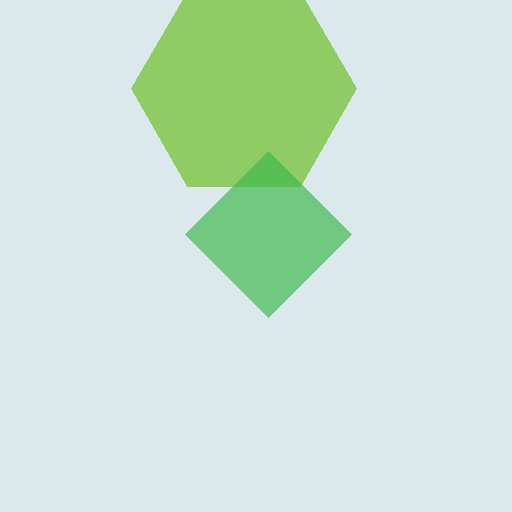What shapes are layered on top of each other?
The layered shapes are: a lime hexagon, a green diamond.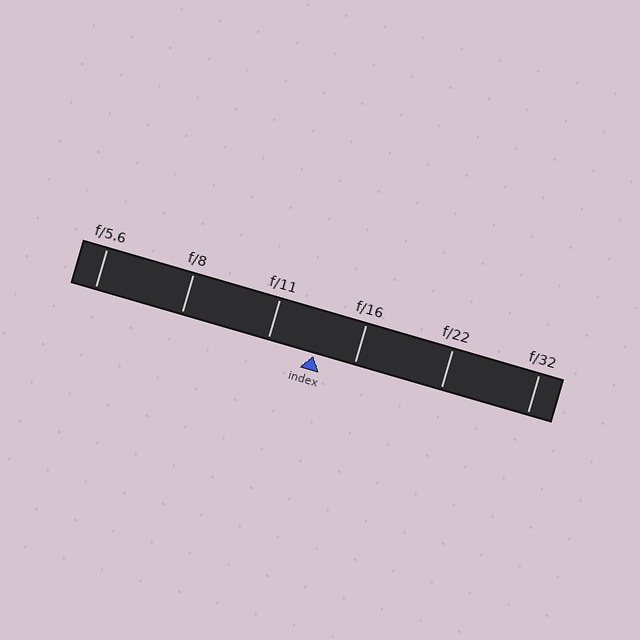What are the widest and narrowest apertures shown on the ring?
The widest aperture shown is f/5.6 and the narrowest is f/32.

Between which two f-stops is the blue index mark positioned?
The index mark is between f/11 and f/16.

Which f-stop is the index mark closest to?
The index mark is closest to f/16.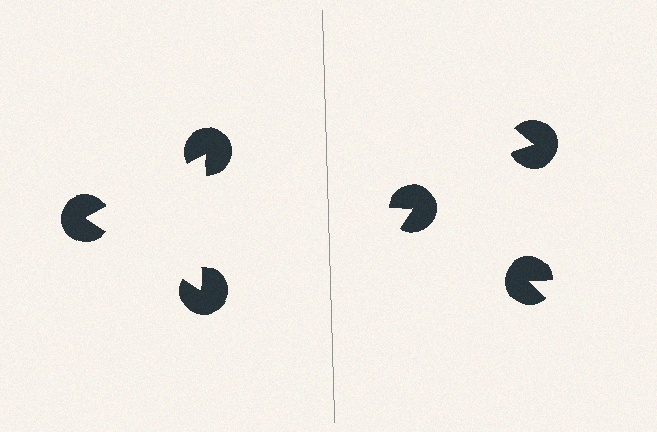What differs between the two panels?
The pac-man discs are positioned identically on both sides; only the wedge orientations differ. On the left they align to a triangle; on the right they are misaligned.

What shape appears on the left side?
An illusory triangle.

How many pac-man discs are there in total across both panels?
6 — 3 on each side.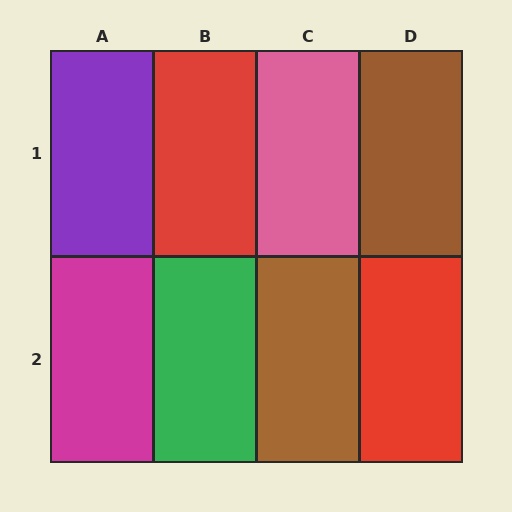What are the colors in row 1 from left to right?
Purple, red, pink, brown.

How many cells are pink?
1 cell is pink.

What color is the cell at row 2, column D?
Red.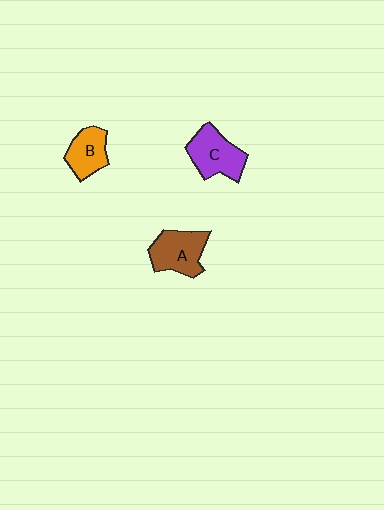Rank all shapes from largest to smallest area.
From largest to smallest: C (purple), A (brown), B (orange).